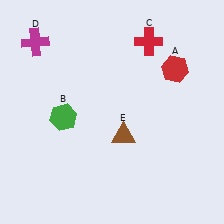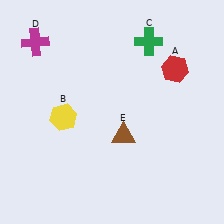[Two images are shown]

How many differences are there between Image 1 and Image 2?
There are 2 differences between the two images.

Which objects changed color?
B changed from green to yellow. C changed from red to green.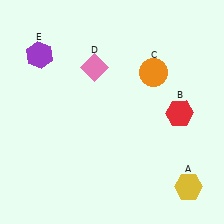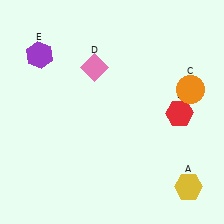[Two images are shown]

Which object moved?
The orange circle (C) moved right.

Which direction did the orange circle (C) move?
The orange circle (C) moved right.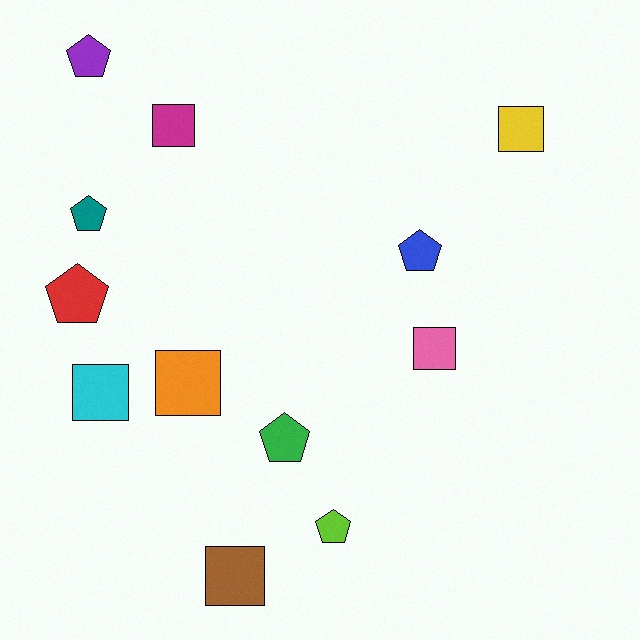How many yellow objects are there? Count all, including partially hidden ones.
There is 1 yellow object.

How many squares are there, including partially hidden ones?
There are 6 squares.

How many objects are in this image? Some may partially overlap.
There are 12 objects.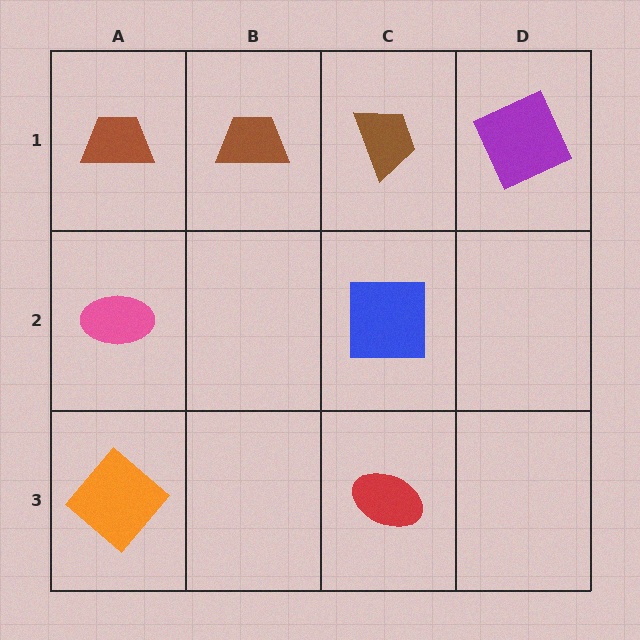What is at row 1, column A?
A brown trapezoid.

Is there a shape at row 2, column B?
No, that cell is empty.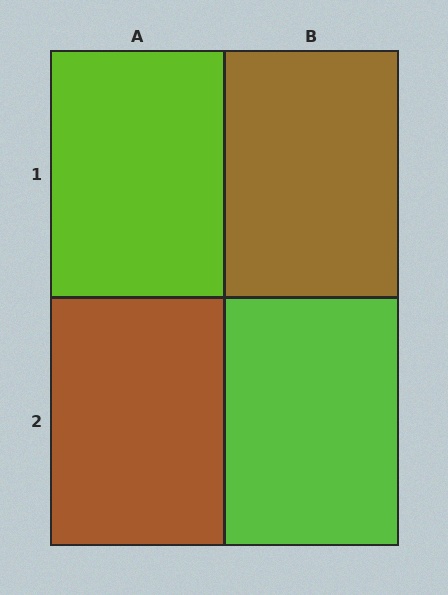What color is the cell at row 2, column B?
Lime.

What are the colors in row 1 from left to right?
Lime, brown.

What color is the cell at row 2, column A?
Brown.